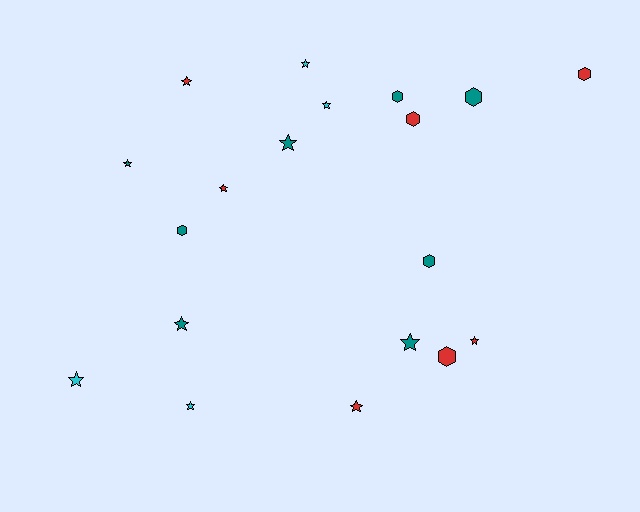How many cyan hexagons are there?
There are no cyan hexagons.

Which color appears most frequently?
Teal, with 8 objects.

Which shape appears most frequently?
Star, with 12 objects.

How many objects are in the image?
There are 19 objects.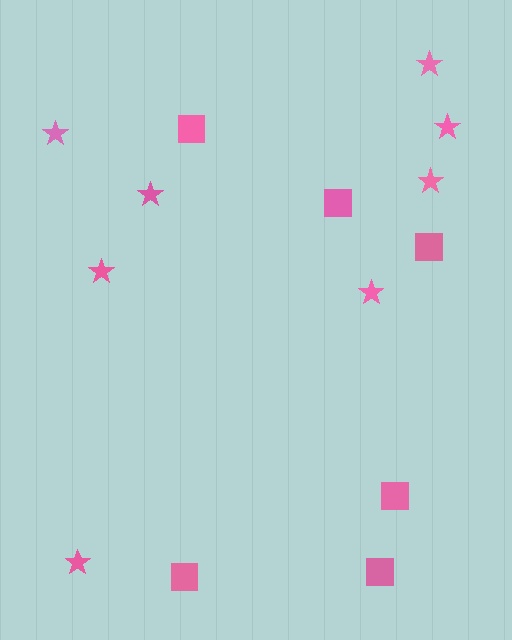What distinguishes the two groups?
There are 2 groups: one group of stars (8) and one group of squares (6).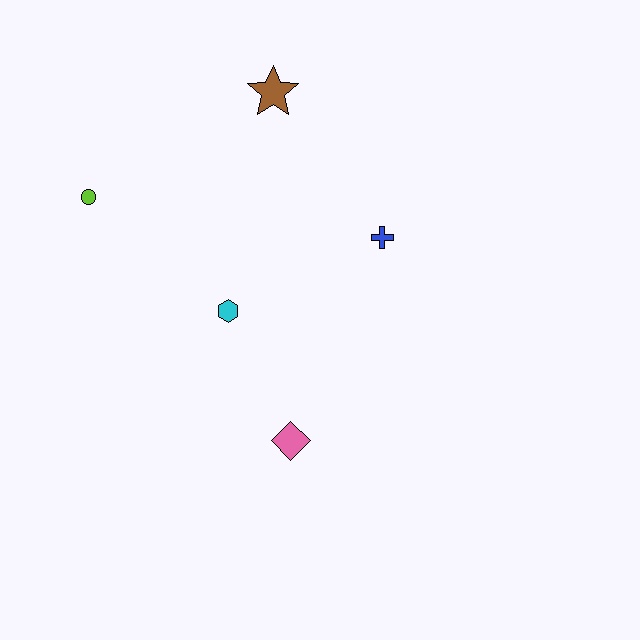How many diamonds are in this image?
There is 1 diamond.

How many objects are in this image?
There are 5 objects.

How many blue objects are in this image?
There is 1 blue object.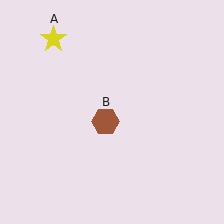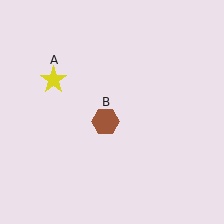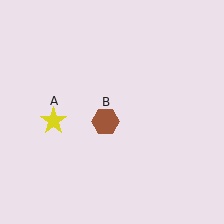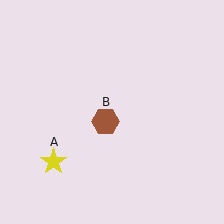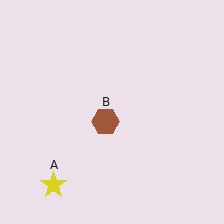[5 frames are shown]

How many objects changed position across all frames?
1 object changed position: yellow star (object A).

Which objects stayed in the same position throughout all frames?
Brown hexagon (object B) remained stationary.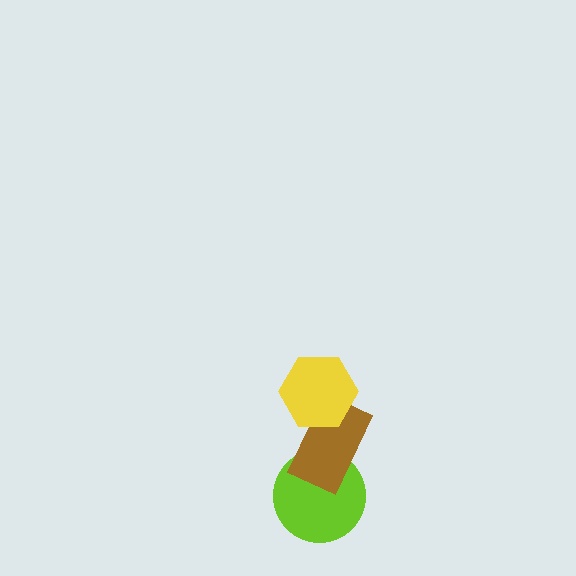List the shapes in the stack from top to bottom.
From top to bottom: the yellow hexagon, the brown rectangle, the lime circle.